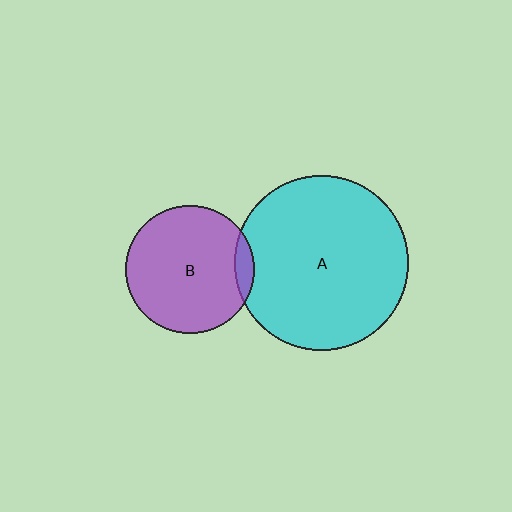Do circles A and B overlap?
Yes.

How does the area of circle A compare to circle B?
Approximately 1.8 times.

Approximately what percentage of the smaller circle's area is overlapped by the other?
Approximately 10%.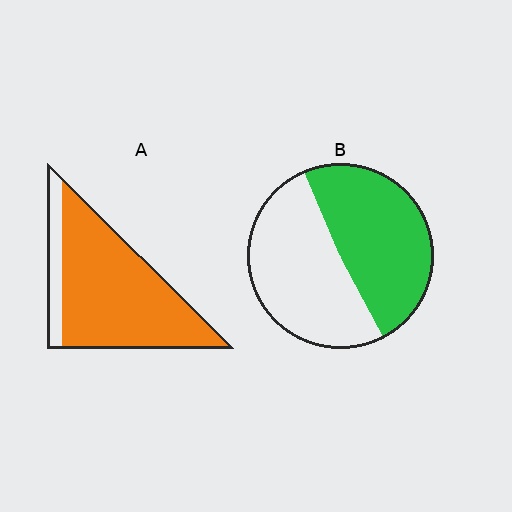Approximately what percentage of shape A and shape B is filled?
A is approximately 85% and B is approximately 50%.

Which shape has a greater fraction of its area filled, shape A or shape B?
Shape A.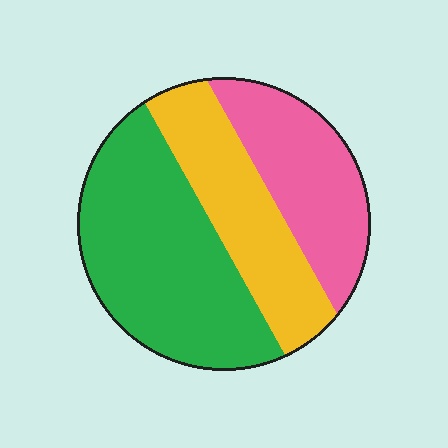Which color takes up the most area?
Green, at roughly 45%.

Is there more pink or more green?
Green.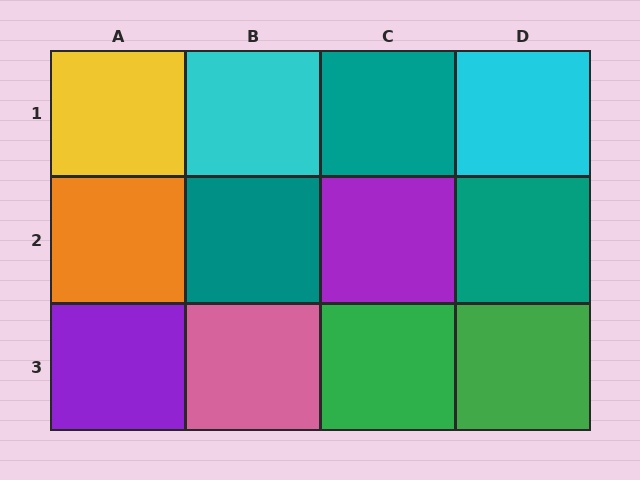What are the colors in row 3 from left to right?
Purple, pink, green, green.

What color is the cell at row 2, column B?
Teal.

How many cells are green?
2 cells are green.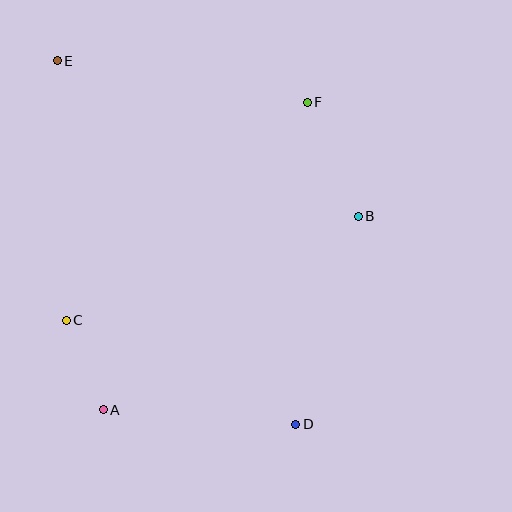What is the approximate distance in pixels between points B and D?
The distance between B and D is approximately 217 pixels.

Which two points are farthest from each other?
Points D and E are farthest from each other.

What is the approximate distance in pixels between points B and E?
The distance between B and E is approximately 339 pixels.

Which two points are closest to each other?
Points A and C are closest to each other.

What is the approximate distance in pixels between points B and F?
The distance between B and F is approximately 125 pixels.